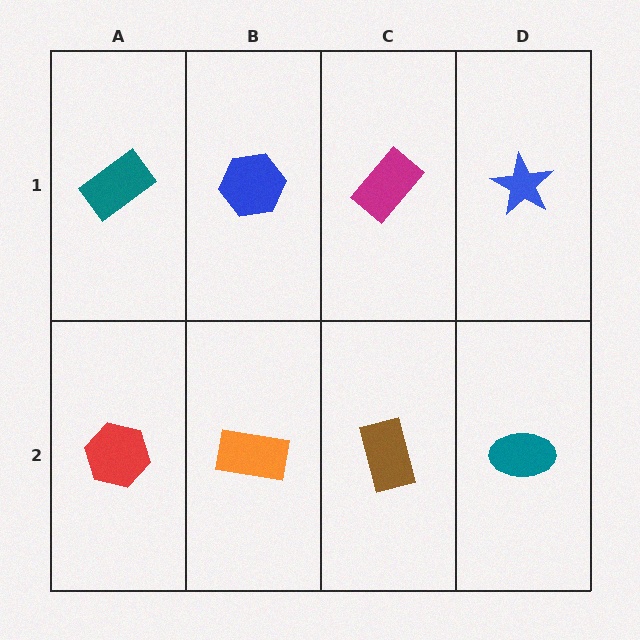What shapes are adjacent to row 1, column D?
A teal ellipse (row 2, column D), a magenta rectangle (row 1, column C).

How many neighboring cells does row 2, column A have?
2.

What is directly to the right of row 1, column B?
A magenta rectangle.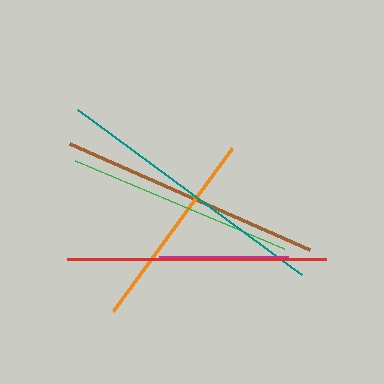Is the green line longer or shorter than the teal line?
The teal line is longer than the green line.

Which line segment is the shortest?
The magenta line is the shortest at approximately 129 pixels.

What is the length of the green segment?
The green segment is approximately 227 pixels long.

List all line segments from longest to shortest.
From longest to shortest: teal, brown, red, green, orange, magenta.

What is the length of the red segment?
The red segment is approximately 259 pixels long.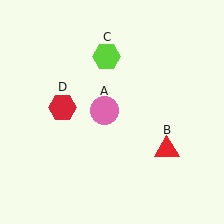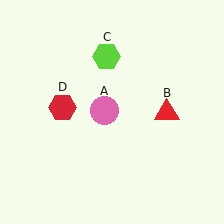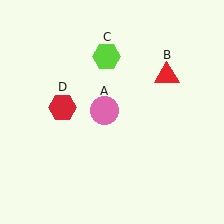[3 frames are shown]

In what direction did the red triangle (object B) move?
The red triangle (object B) moved up.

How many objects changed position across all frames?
1 object changed position: red triangle (object B).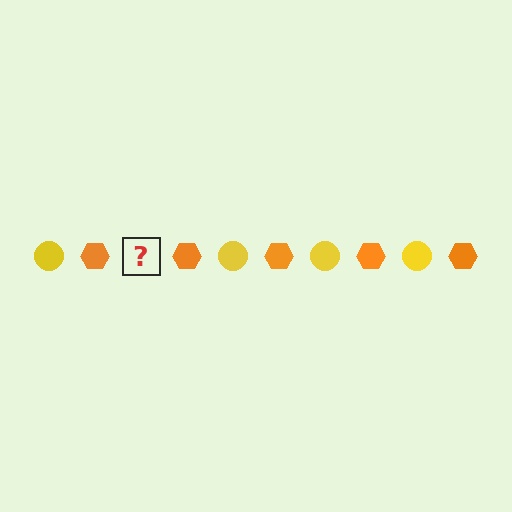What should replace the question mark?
The question mark should be replaced with a yellow circle.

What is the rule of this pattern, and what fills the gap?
The rule is that the pattern alternates between yellow circle and orange hexagon. The gap should be filled with a yellow circle.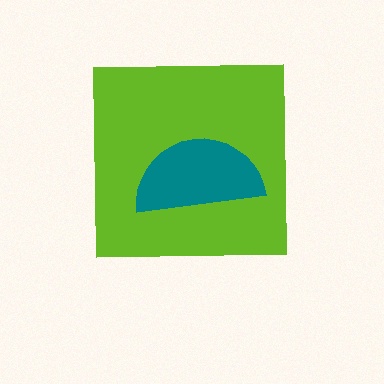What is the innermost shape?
The teal semicircle.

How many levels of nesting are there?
2.